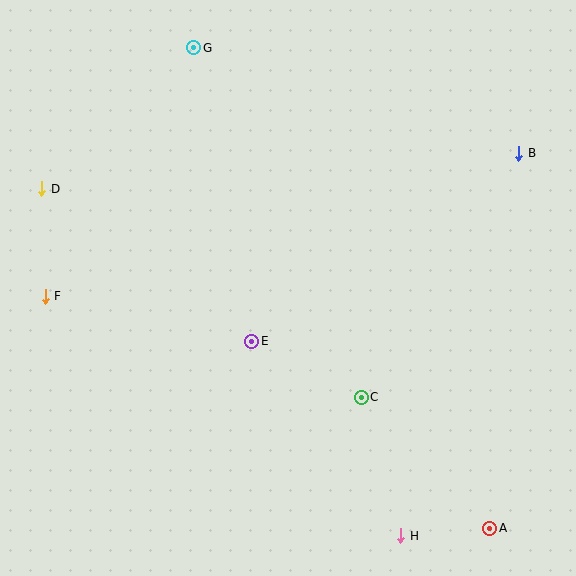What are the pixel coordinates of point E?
Point E is at (252, 341).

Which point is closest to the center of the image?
Point E at (252, 341) is closest to the center.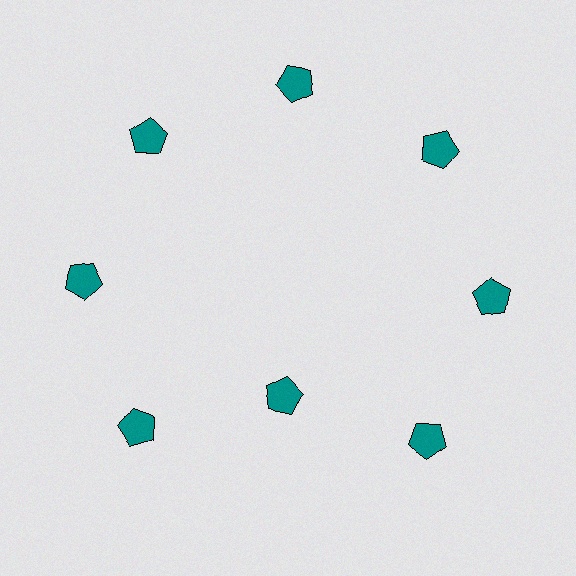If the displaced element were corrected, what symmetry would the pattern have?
It would have 8-fold rotational symmetry — the pattern would map onto itself every 45 degrees.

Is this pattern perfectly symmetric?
No. The 8 teal pentagons are arranged in a ring, but one element near the 6 o'clock position is pulled inward toward the center, breaking the 8-fold rotational symmetry.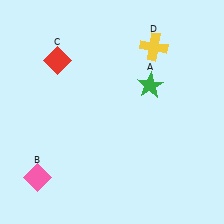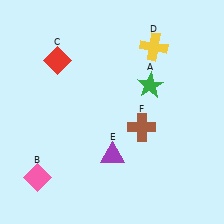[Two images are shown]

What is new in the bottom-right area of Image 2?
A purple triangle (E) was added in the bottom-right area of Image 2.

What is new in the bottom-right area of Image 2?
A brown cross (F) was added in the bottom-right area of Image 2.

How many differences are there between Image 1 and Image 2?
There are 2 differences between the two images.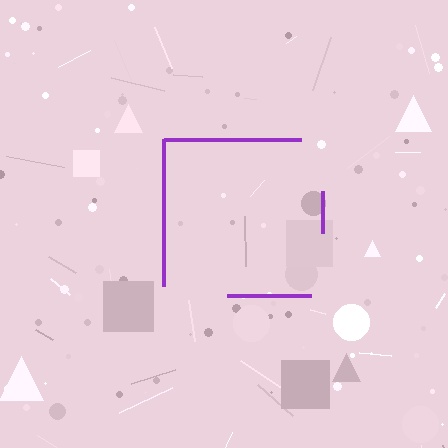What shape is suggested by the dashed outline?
The dashed outline suggests a square.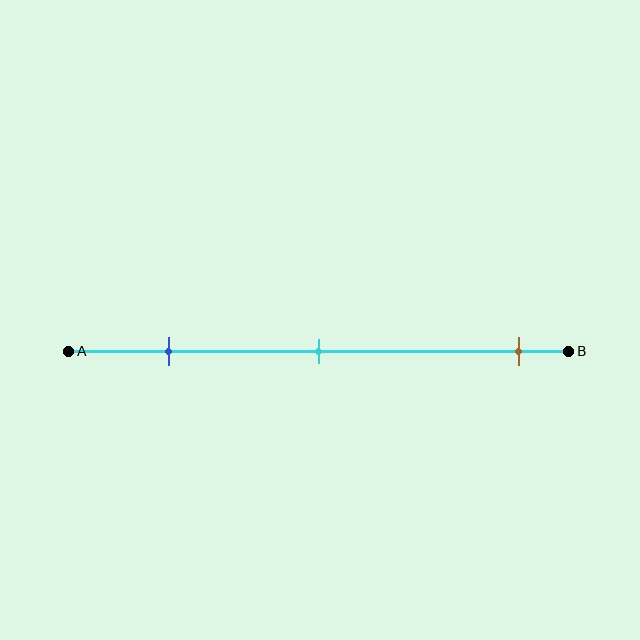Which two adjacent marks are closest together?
The blue and cyan marks are the closest adjacent pair.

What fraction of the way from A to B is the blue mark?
The blue mark is approximately 20% (0.2) of the way from A to B.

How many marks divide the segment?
There are 3 marks dividing the segment.